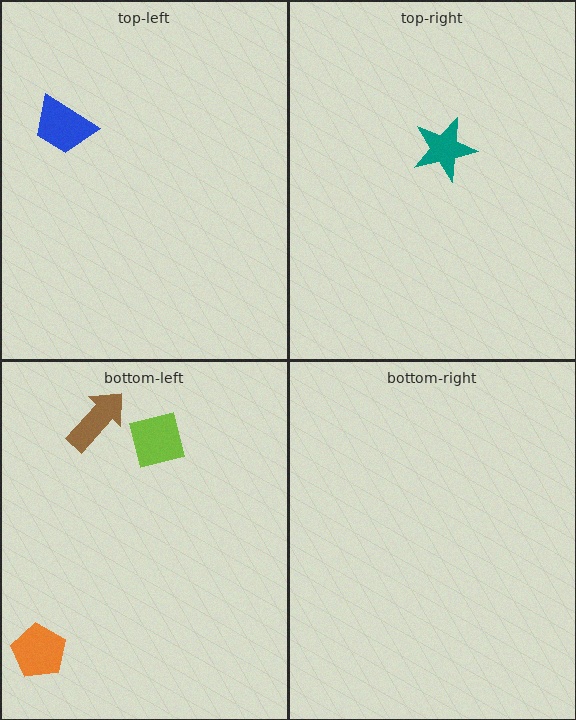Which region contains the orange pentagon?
The bottom-left region.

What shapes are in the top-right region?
The teal star.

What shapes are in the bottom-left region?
The brown arrow, the lime square, the orange pentagon.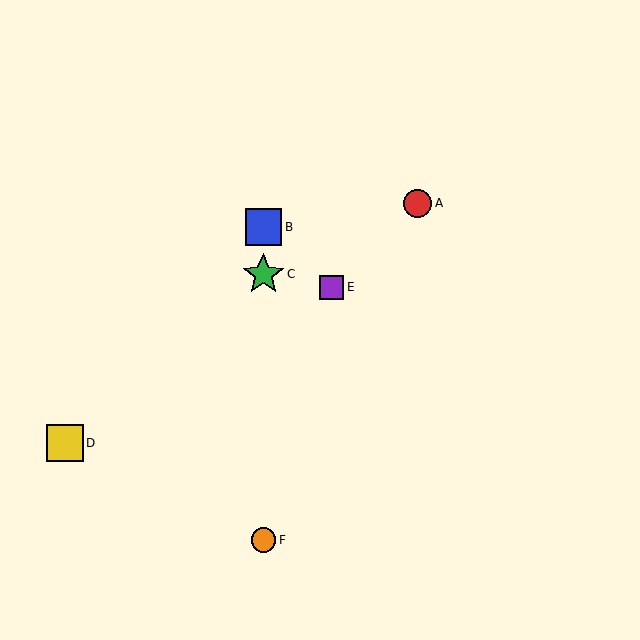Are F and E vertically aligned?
No, F is at x≈263 and E is at x≈331.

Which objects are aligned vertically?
Objects B, C, F are aligned vertically.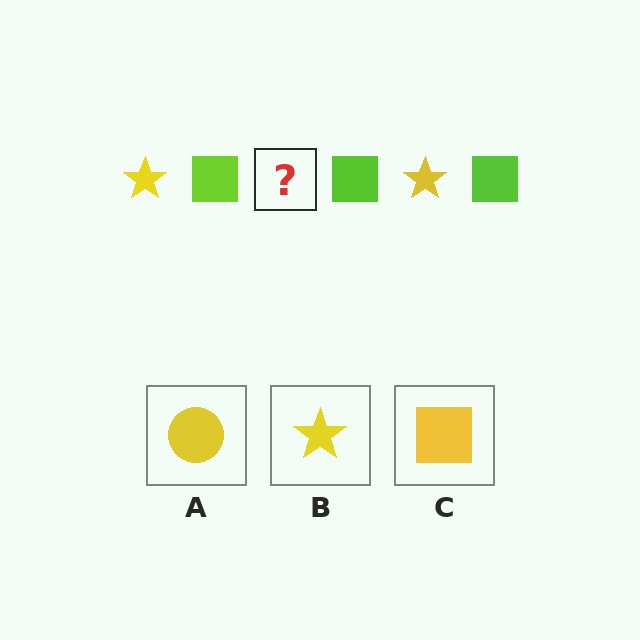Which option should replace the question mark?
Option B.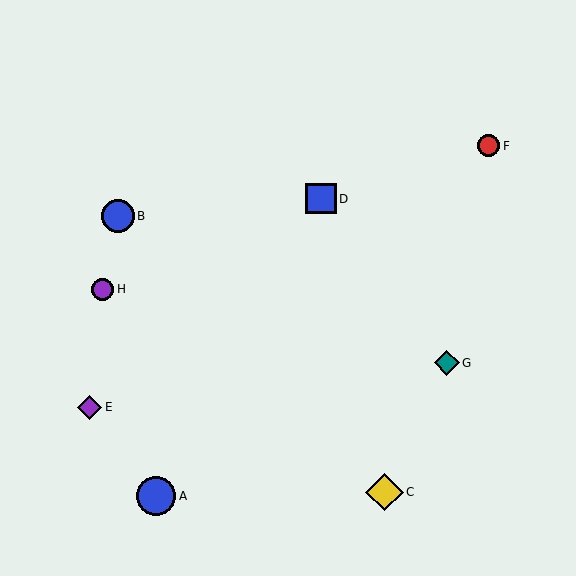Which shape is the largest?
The blue circle (labeled A) is the largest.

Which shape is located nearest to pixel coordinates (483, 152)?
The red circle (labeled F) at (489, 146) is nearest to that location.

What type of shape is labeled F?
Shape F is a red circle.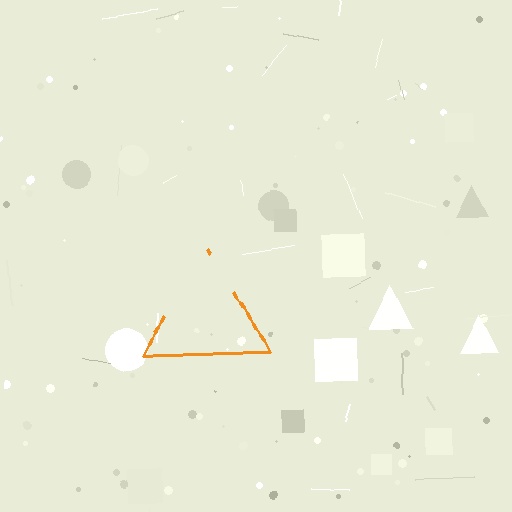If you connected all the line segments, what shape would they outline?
They would outline a triangle.